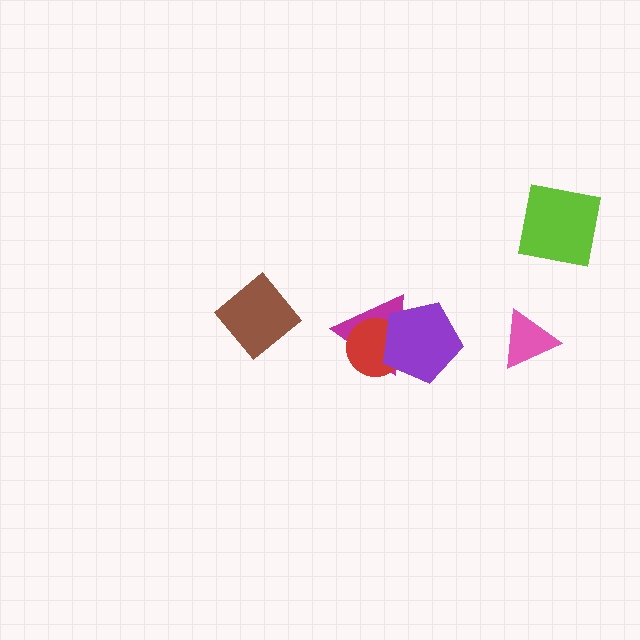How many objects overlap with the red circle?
2 objects overlap with the red circle.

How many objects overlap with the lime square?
0 objects overlap with the lime square.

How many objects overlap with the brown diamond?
0 objects overlap with the brown diamond.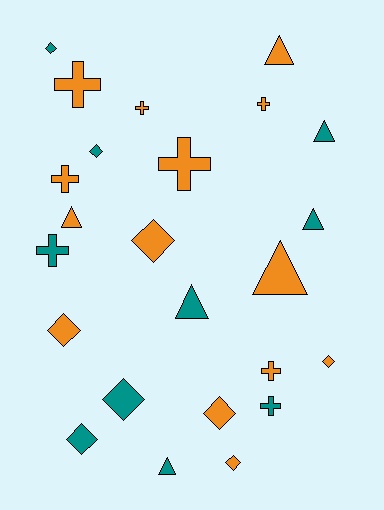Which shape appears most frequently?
Diamond, with 9 objects.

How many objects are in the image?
There are 24 objects.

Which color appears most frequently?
Orange, with 14 objects.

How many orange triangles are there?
There are 3 orange triangles.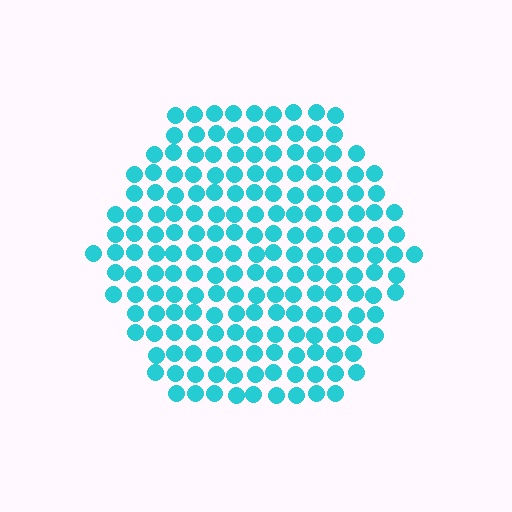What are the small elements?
The small elements are circles.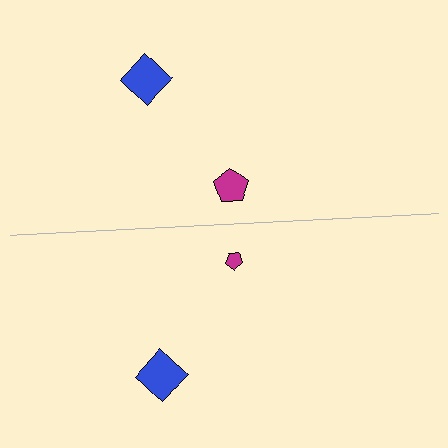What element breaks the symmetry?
The magenta pentagon on the bottom side has a different size than its mirror counterpart.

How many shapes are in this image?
There are 4 shapes in this image.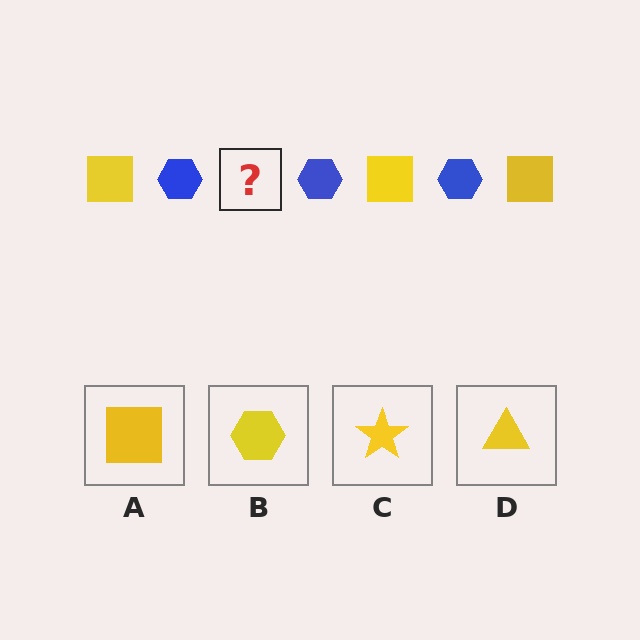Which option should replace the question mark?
Option A.